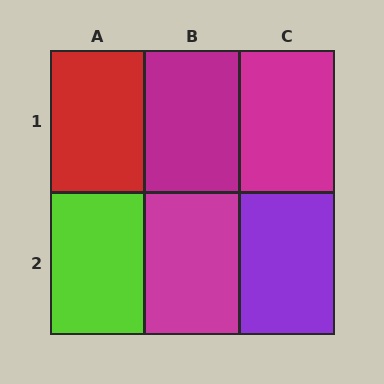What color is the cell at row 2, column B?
Magenta.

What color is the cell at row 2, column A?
Lime.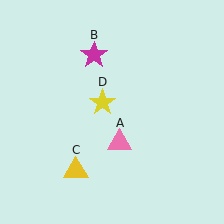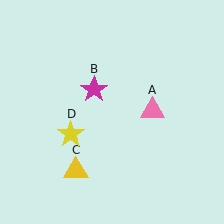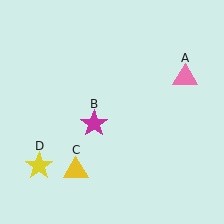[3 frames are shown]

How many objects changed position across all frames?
3 objects changed position: pink triangle (object A), magenta star (object B), yellow star (object D).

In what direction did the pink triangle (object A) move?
The pink triangle (object A) moved up and to the right.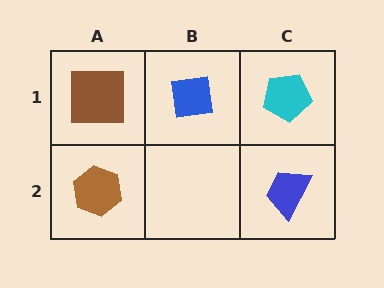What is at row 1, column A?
A brown square.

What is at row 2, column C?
A blue trapezoid.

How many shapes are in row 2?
2 shapes.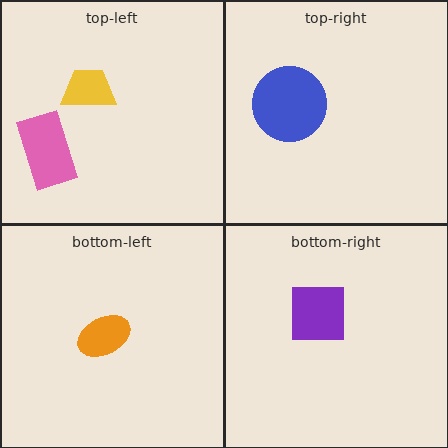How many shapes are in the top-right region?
1.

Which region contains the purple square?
The bottom-right region.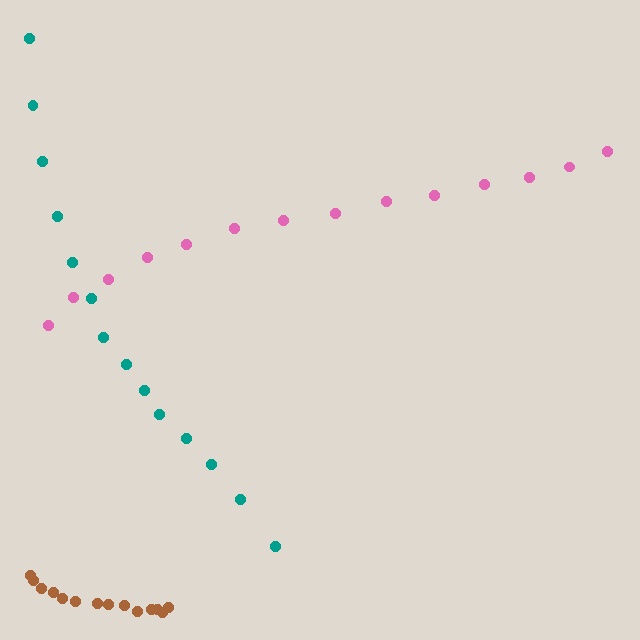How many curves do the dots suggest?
There are 3 distinct paths.